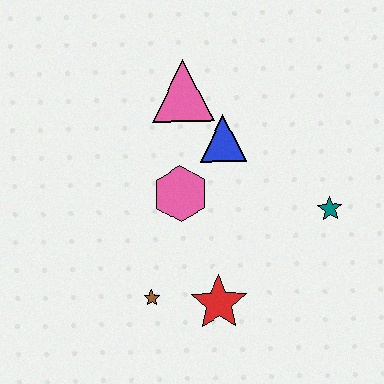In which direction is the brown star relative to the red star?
The brown star is to the left of the red star.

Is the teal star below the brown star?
No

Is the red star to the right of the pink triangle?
Yes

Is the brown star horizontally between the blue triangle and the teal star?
No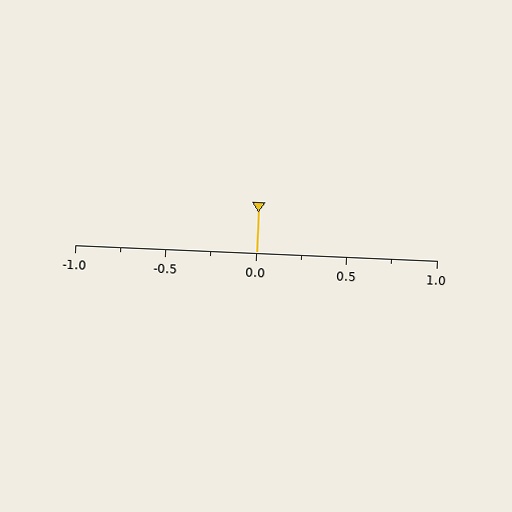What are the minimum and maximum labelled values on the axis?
The axis runs from -1.0 to 1.0.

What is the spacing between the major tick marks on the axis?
The major ticks are spaced 0.5 apart.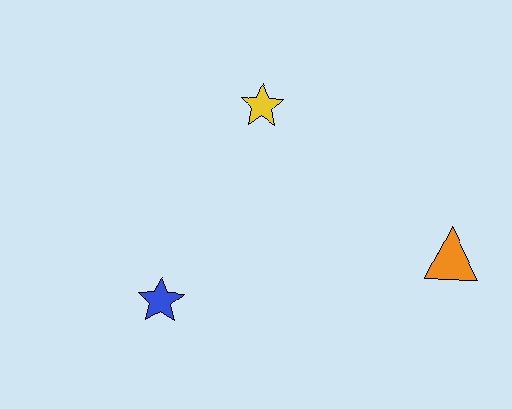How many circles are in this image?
There are no circles.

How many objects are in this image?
There are 3 objects.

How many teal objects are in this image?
There are no teal objects.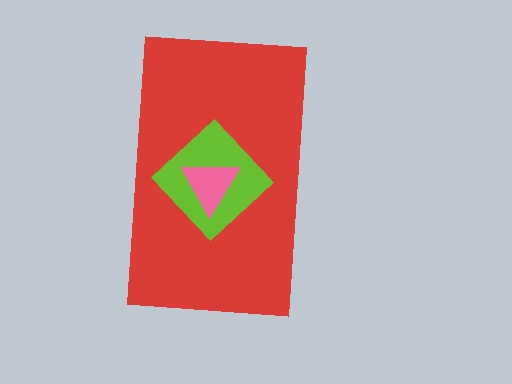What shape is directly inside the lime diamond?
The pink triangle.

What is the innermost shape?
The pink triangle.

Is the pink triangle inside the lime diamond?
Yes.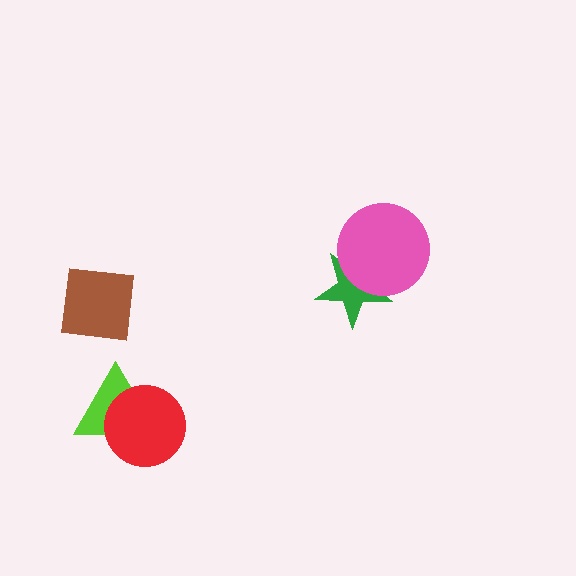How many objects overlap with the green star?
1 object overlaps with the green star.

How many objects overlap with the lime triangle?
1 object overlaps with the lime triangle.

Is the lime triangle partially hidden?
Yes, it is partially covered by another shape.